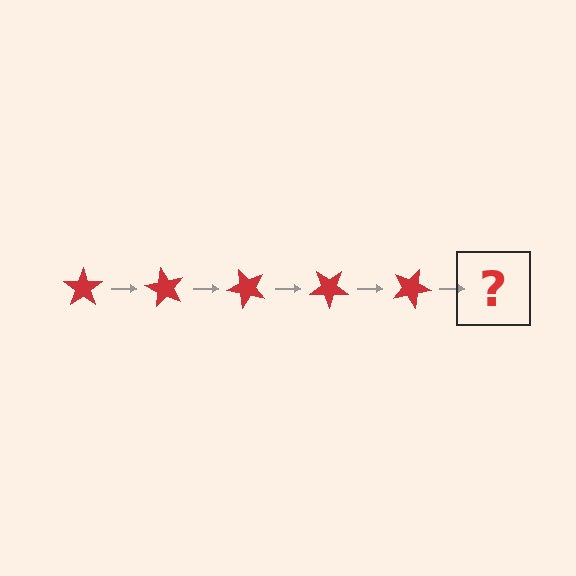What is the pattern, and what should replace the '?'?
The pattern is that the star rotates 60 degrees each step. The '?' should be a red star rotated 300 degrees.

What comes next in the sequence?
The next element should be a red star rotated 300 degrees.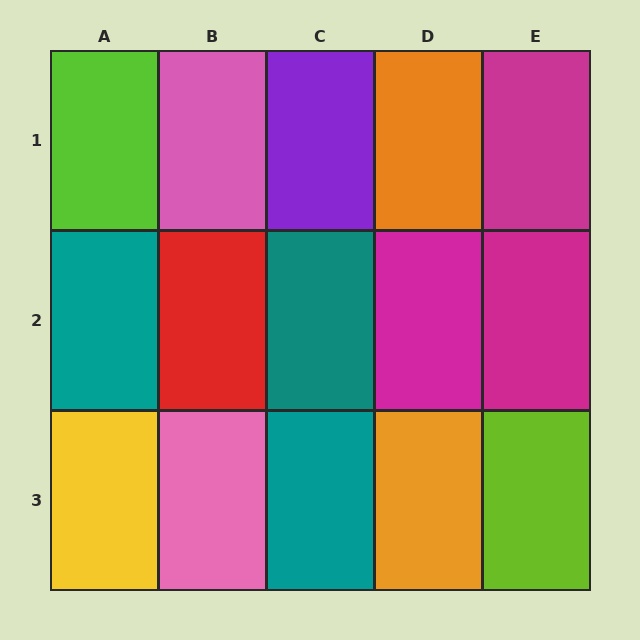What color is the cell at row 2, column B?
Red.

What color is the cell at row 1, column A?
Lime.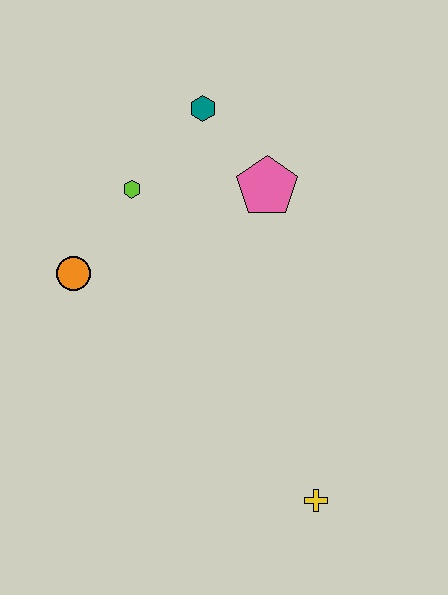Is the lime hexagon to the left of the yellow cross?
Yes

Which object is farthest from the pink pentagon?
The yellow cross is farthest from the pink pentagon.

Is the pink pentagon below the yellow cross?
No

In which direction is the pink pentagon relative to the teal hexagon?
The pink pentagon is below the teal hexagon.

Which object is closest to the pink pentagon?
The teal hexagon is closest to the pink pentagon.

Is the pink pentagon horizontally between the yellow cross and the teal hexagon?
Yes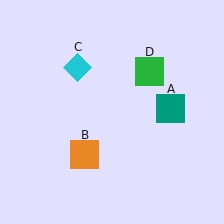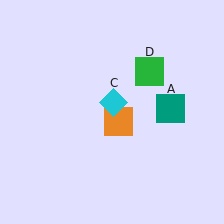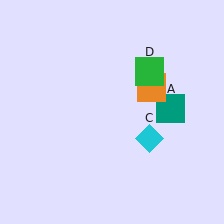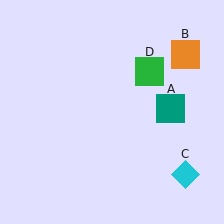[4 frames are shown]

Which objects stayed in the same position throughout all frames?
Teal square (object A) and green square (object D) remained stationary.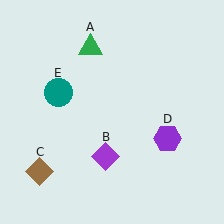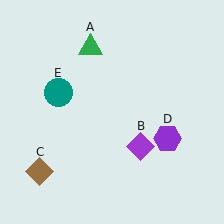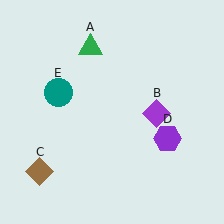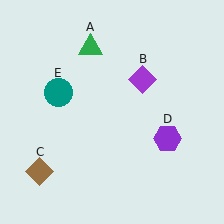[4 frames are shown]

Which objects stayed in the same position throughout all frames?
Green triangle (object A) and brown diamond (object C) and purple hexagon (object D) and teal circle (object E) remained stationary.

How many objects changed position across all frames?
1 object changed position: purple diamond (object B).